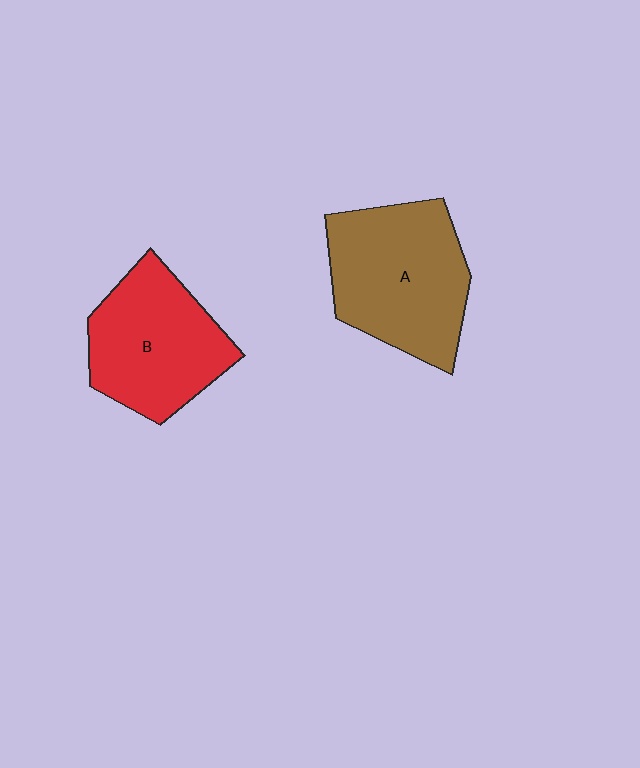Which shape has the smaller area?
Shape B (red).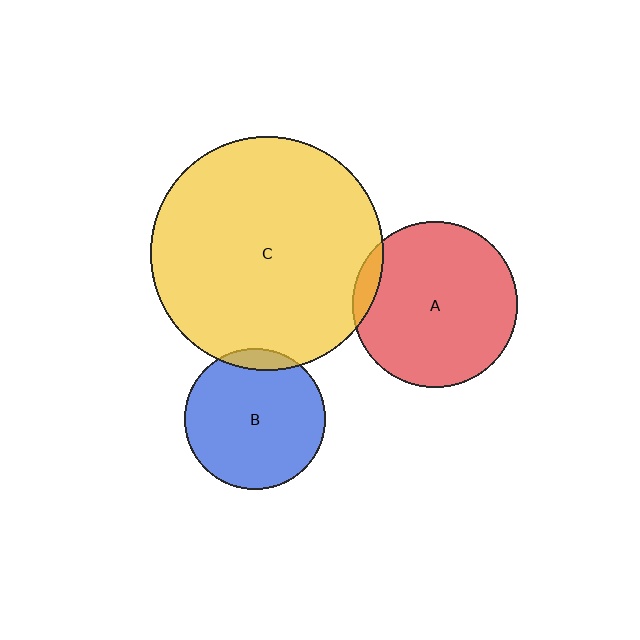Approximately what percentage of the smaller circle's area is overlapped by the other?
Approximately 10%.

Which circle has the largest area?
Circle C (yellow).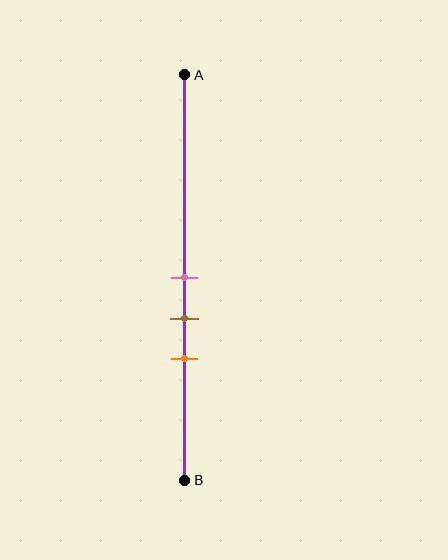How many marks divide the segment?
There are 3 marks dividing the segment.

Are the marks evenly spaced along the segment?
Yes, the marks are approximately evenly spaced.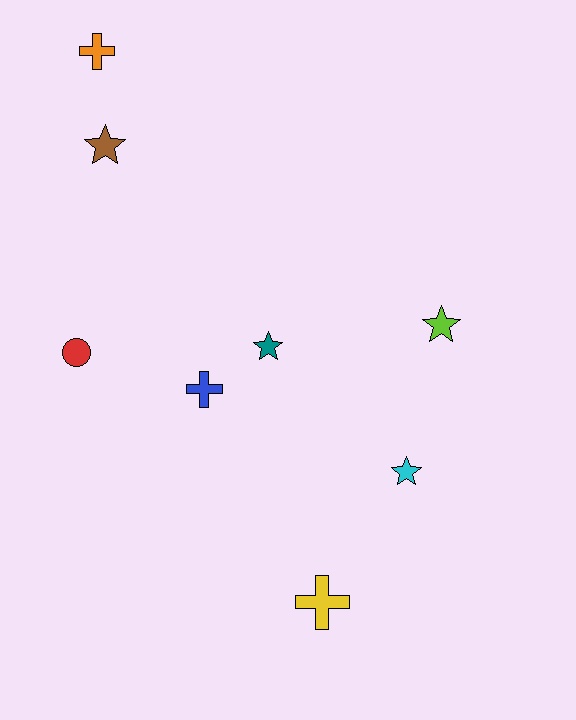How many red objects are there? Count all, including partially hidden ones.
There is 1 red object.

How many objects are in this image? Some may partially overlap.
There are 8 objects.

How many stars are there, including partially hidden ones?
There are 4 stars.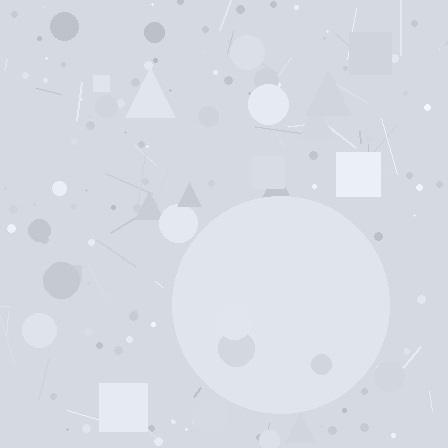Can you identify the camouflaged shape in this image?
The camouflaged shape is a circle.